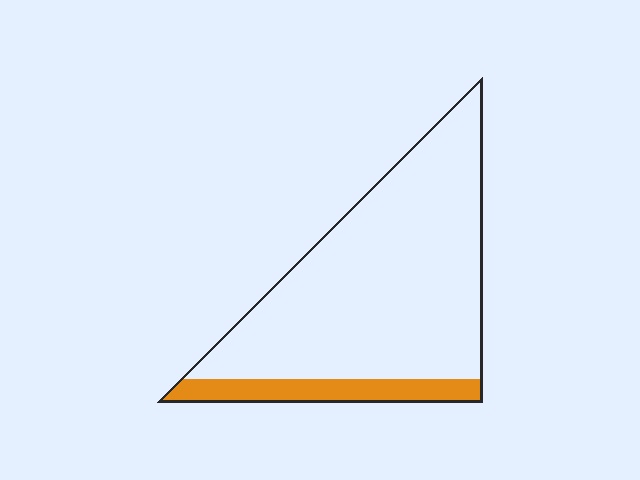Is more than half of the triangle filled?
No.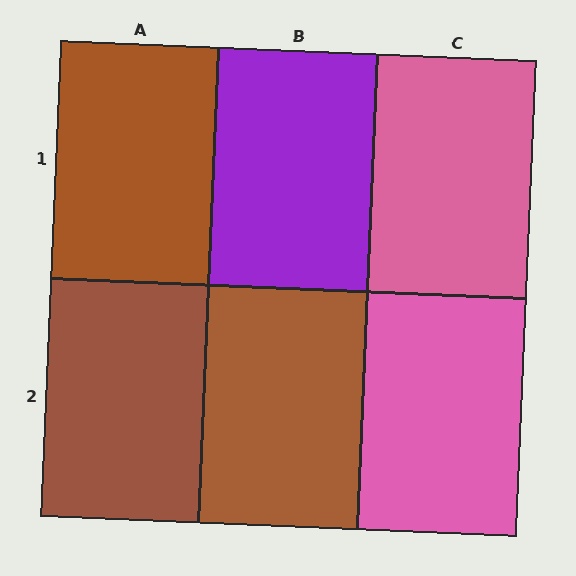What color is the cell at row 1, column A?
Brown.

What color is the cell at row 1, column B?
Purple.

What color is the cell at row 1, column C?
Pink.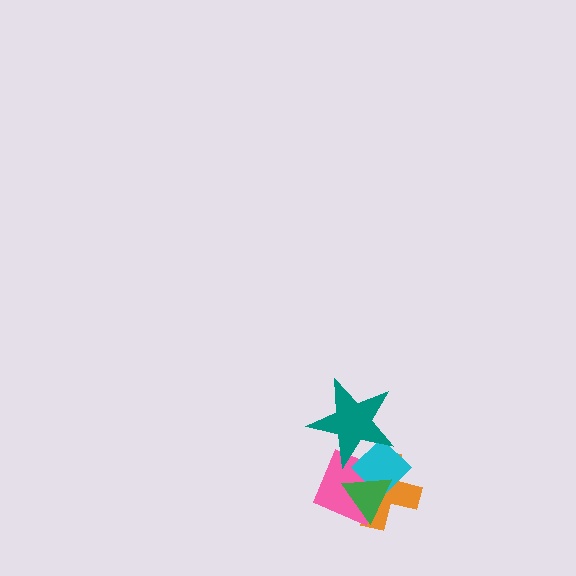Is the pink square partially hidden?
Yes, it is partially covered by another shape.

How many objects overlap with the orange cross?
4 objects overlap with the orange cross.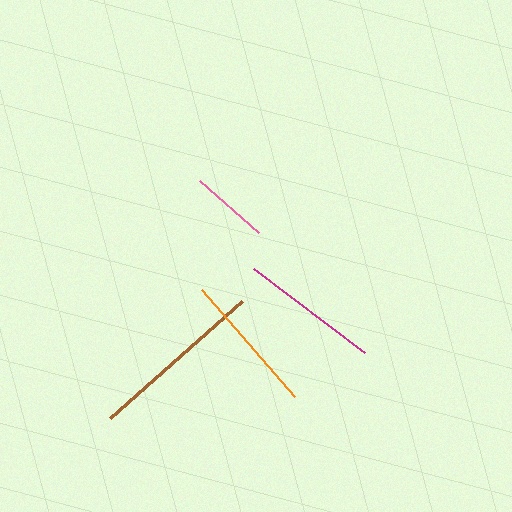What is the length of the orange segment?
The orange segment is approximately 142 pixels long.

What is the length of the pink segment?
The pink segment is approximately 78 pixels long.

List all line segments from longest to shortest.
From longest to shortest: brown, orange, magenta, pink.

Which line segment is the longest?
The brown line is the longest at approximately 176 pixels.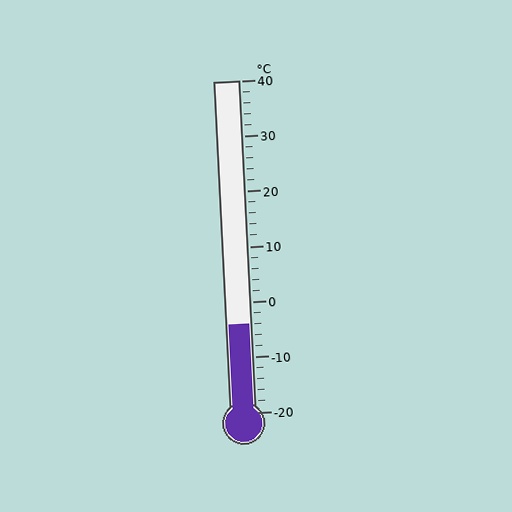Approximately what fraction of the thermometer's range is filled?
The thermometer is filled to approximately 25% of its range.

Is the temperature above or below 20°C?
The temperature is below 20°C.